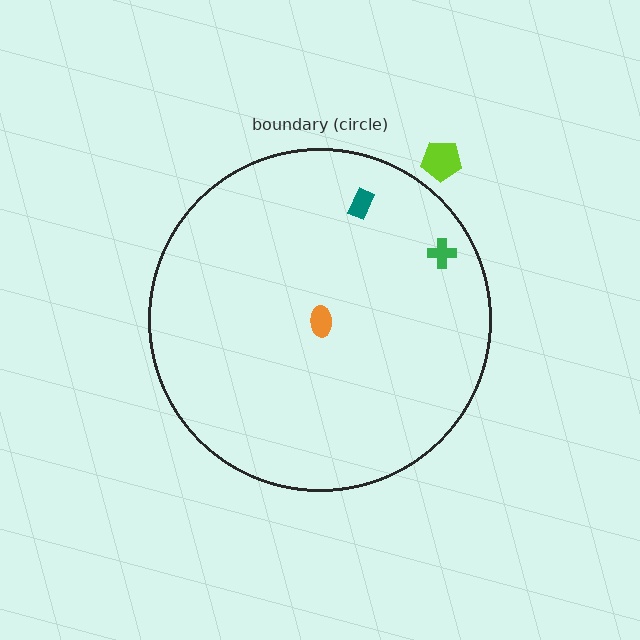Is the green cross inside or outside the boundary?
Inside.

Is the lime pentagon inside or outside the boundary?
Outside.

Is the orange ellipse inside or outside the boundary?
Inside.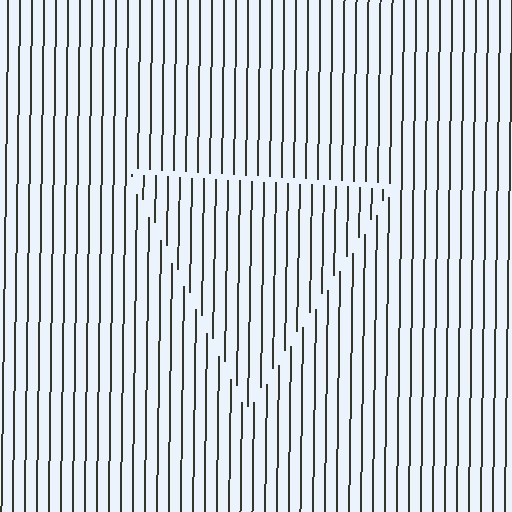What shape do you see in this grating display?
An illusory triangle. The interior of the shape contains the same grating, shifted by half a period — the contour is defined by the phase discontinuity where line-ends from the inner and outer gratings abut.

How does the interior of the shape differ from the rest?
The interior of the shape contains the same grating, shifted by half a period — the contour is defined by the phase discontinuity where line-ends from the inner and outer gratings abut.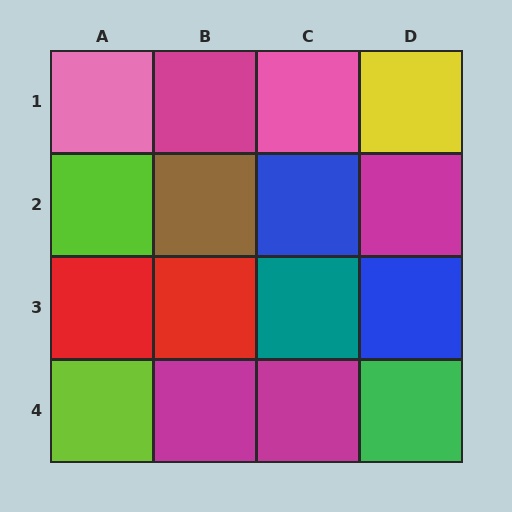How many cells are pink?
2 cells are pink.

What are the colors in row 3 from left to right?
Red, red, teal, blue.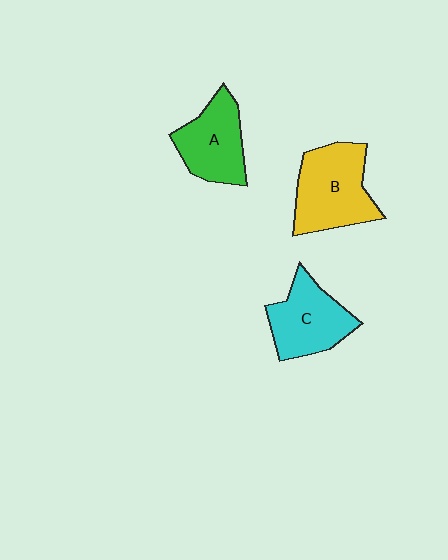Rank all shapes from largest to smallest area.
From largest to smallest: B (yellow), C (cyan), A (green).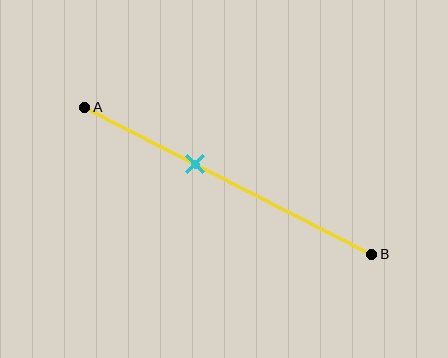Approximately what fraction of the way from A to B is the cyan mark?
The cyan mark is approximately 40% of the way from A to B.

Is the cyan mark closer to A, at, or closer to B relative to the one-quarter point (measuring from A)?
The cyan mark is closer to point B than the one-quarter point of segment AB.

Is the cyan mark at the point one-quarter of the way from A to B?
No, the mark is at about 40% from A, not at the 25% one-quarter point.